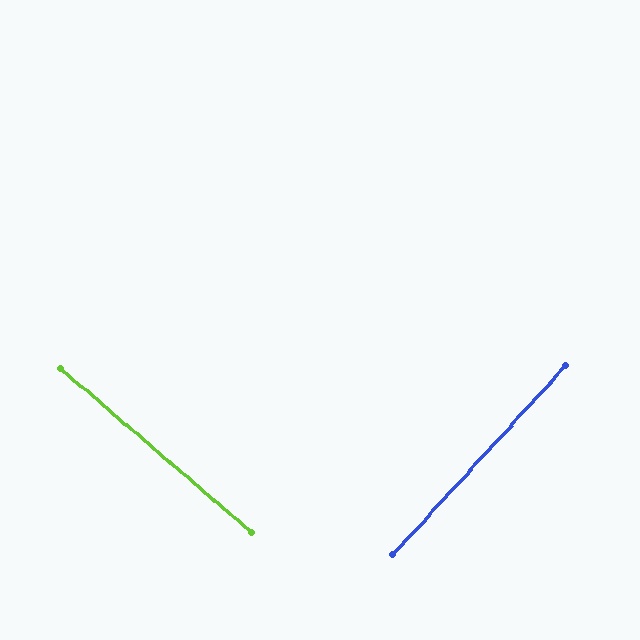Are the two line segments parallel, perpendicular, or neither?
Perpendicular — they meet at approximately 88°.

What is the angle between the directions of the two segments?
Approximately 88 degrees.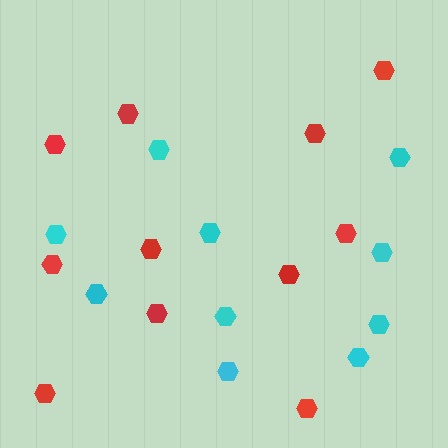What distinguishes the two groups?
There are 2 groups: one group of red hexagons (11) and one group of cyan hexagons (10).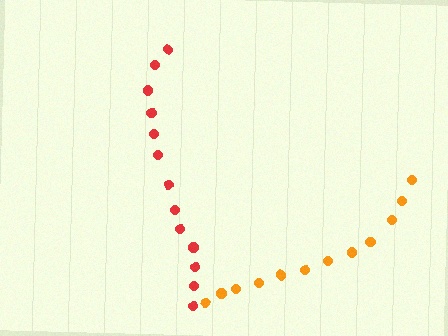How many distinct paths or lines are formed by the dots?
There are 2 distinct paths.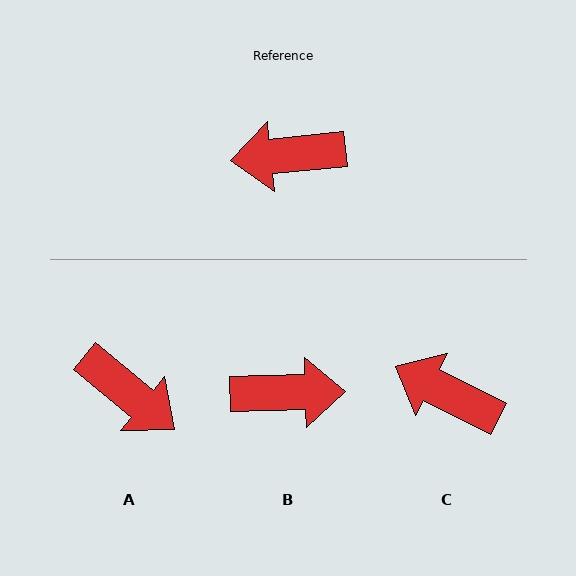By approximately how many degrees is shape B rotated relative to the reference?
Approximately 176 degrees counter-clockwise.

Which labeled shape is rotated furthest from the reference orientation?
B, about 176 degrees away.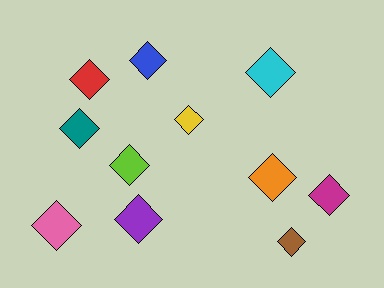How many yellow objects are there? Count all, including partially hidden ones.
There is 1 yellow object.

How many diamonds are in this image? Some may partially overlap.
There are 11 diamonds.